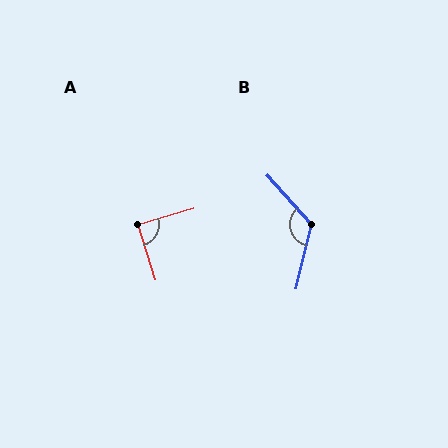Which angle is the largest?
B, at approximately 124 degrees.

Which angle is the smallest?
A, at approximately 89 degrees.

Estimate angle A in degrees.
Approximately 89 degrees.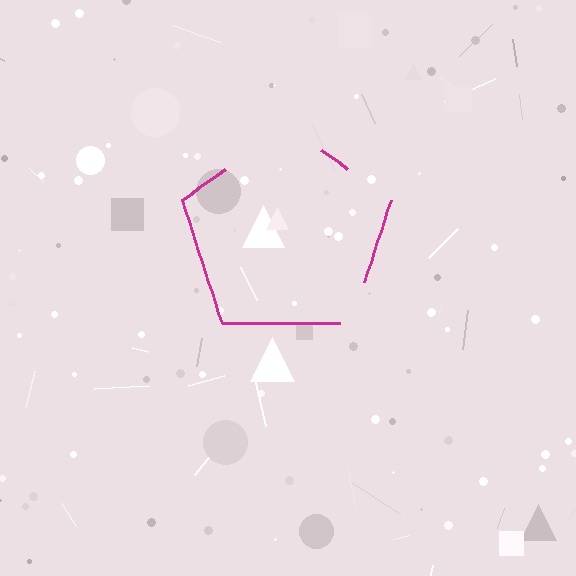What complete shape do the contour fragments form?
The contour fragments form a pentagon.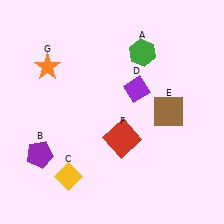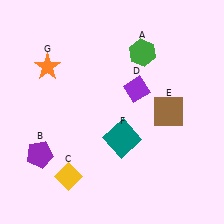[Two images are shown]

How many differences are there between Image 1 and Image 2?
There is 1 difference between the two images.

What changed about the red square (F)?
In Image 1, F is red. In Image 2, it changed to teal.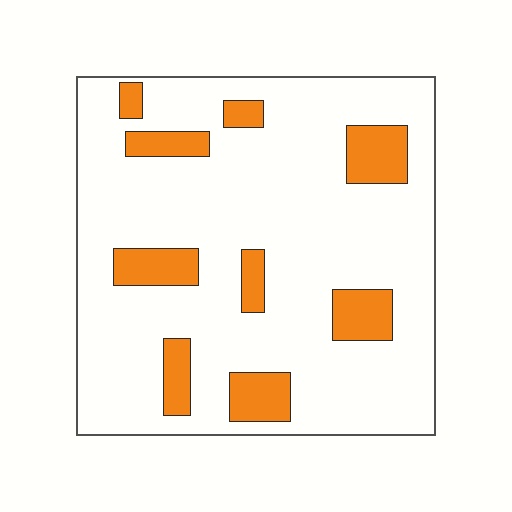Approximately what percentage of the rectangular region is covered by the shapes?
Approximately 15%.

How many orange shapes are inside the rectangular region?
9.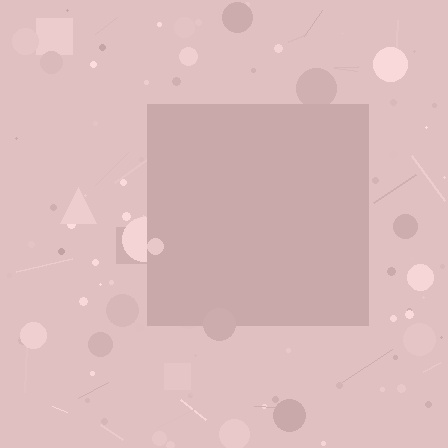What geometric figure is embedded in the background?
A square is embedded in the background.